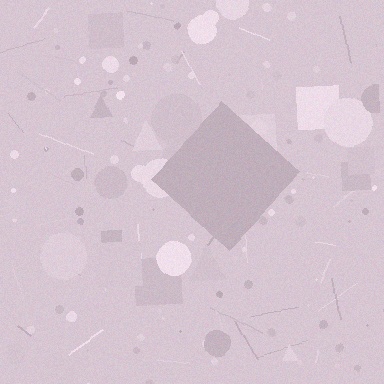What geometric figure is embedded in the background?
A diamond is embedded in the background.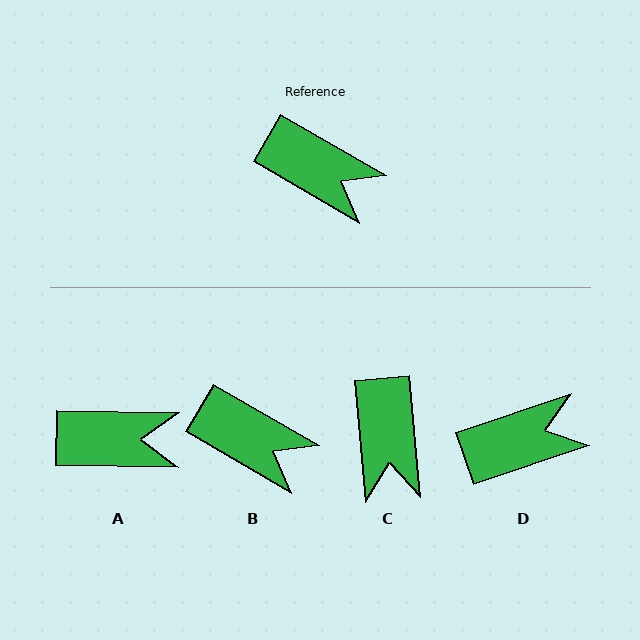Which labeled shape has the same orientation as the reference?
B.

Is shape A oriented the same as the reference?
No, it is off by about 29 degrees.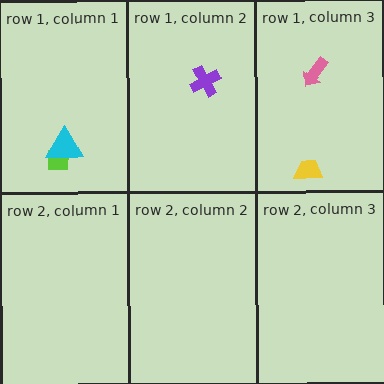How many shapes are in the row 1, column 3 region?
2.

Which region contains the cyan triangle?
The row 1, column 1 region.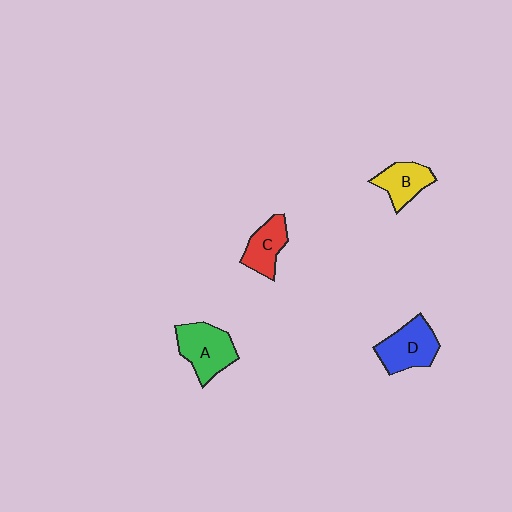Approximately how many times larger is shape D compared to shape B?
Approximately 1.3 times.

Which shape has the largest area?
Shape A (green).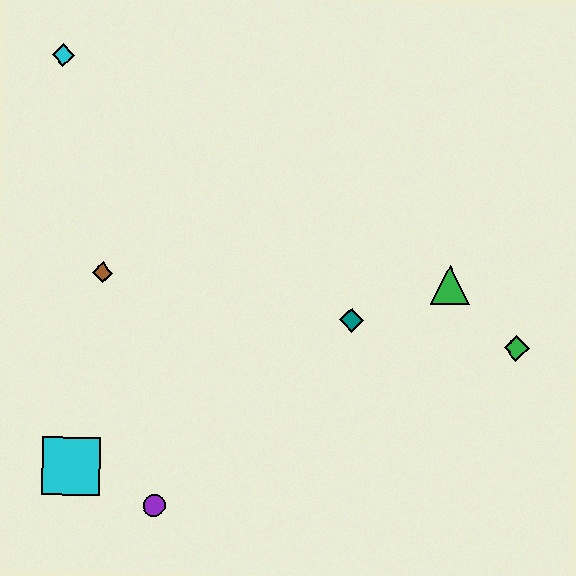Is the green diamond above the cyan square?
Yes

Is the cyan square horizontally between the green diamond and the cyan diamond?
Yes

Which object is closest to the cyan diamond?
The brown diamond is closest to the cyan diamond.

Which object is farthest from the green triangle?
The cyan diamond is farthest from the green triangle.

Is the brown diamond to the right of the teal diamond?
No